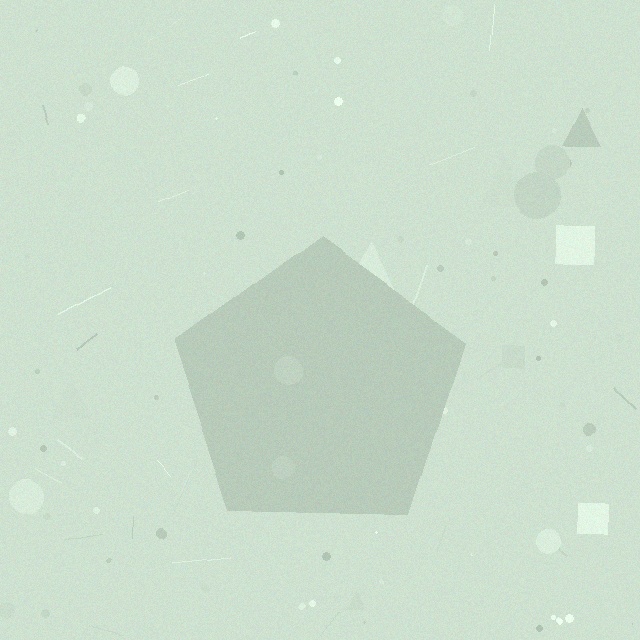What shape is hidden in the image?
A pentagon is hidden in the image.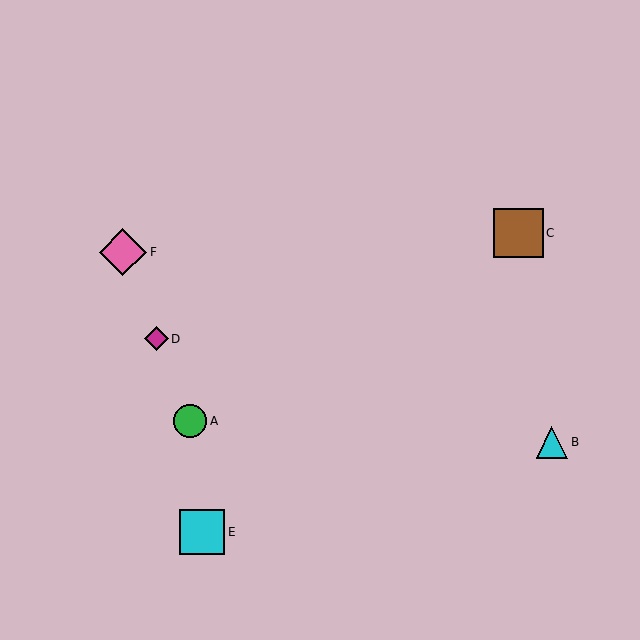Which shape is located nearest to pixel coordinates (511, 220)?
The brown square (labeled C) at (518, 233) is nearest to that location.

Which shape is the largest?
The brown square (labeled C) is the largest.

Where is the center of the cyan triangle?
The center of the cyan triangle is at (552, 442).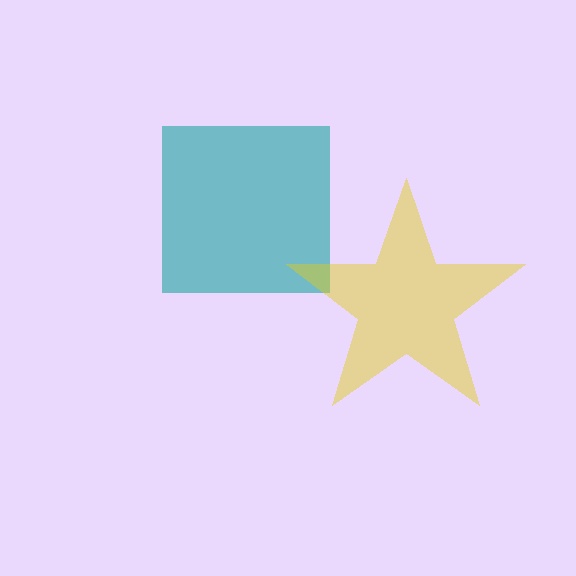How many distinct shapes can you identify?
There are 2 distinct shapes: a teal square, a yellow star.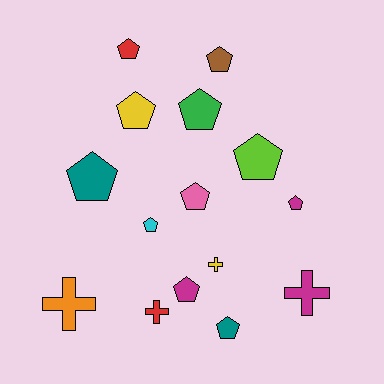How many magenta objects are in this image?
There are 3 magenta objects.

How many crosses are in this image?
There are 4 crosses.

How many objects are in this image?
There are 15 objects.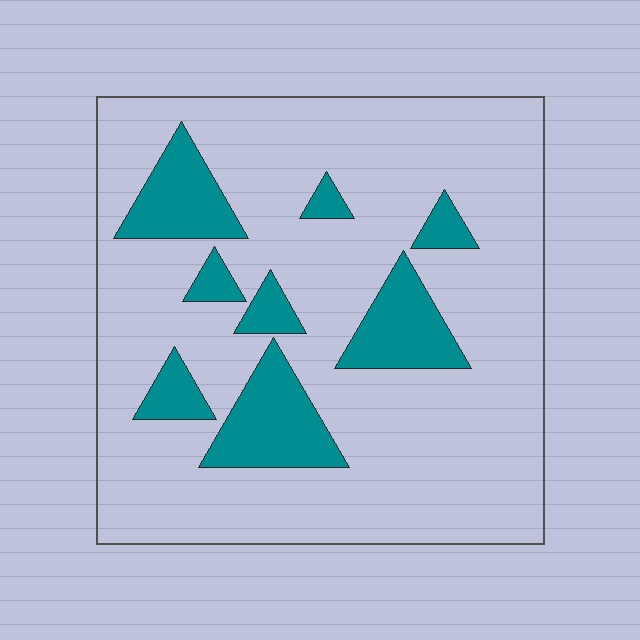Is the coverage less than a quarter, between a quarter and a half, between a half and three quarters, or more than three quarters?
Less than a quarter.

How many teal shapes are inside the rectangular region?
8.